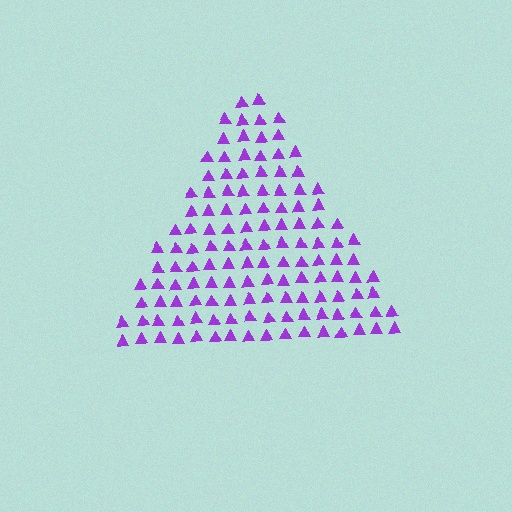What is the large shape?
The large shape is a triangle.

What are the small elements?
The small elements are triangles.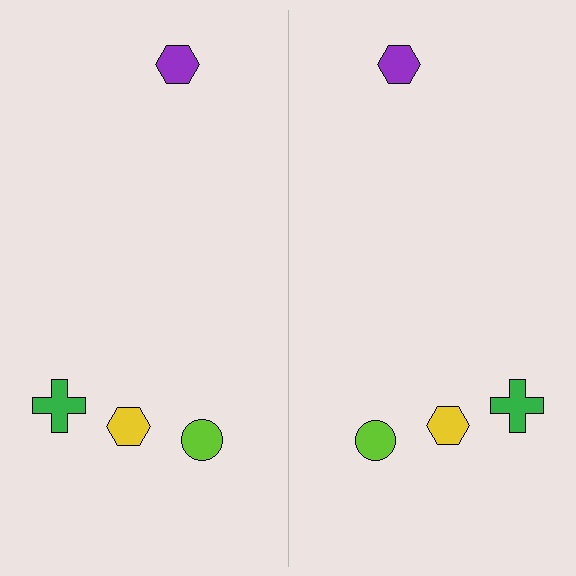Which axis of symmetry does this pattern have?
The pattern has a vertical axis of symmetry running through the center of the image.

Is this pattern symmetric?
Yes, this pattern has bilateral (reflection) symmetry.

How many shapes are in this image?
There are 8 shapes in this image.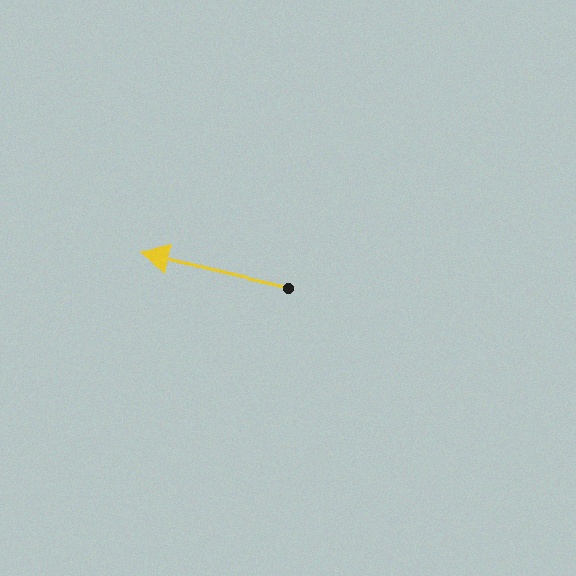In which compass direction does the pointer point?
West.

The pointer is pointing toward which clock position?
Roughly 9 o'clock.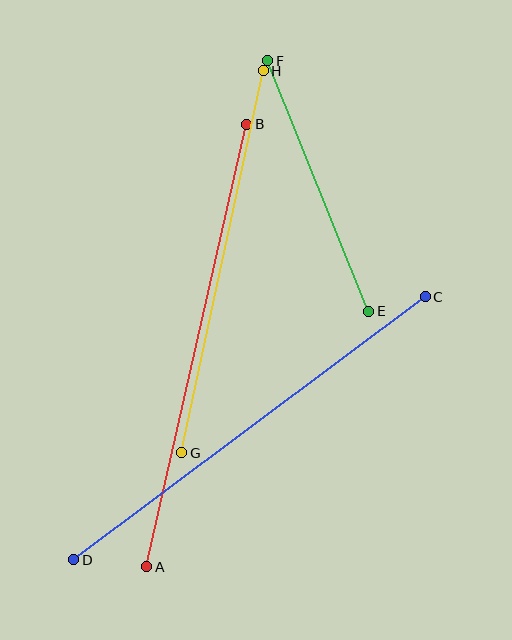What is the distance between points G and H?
The distance is approximately 391 pixels.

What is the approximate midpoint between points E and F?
The midpoint is at approximately (318, 186) pixels.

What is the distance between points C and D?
The distance is approximately 439 pixels.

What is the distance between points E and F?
The distance is approximately 270 pixels.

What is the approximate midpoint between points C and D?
The midpoint is at approximately (249, 428) pixels.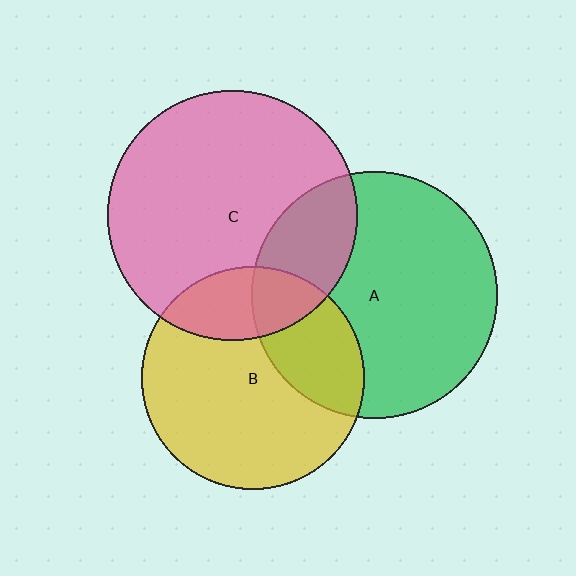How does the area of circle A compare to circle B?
Approximately 1.2 times.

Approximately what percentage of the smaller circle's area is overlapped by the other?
Approximately 20%.